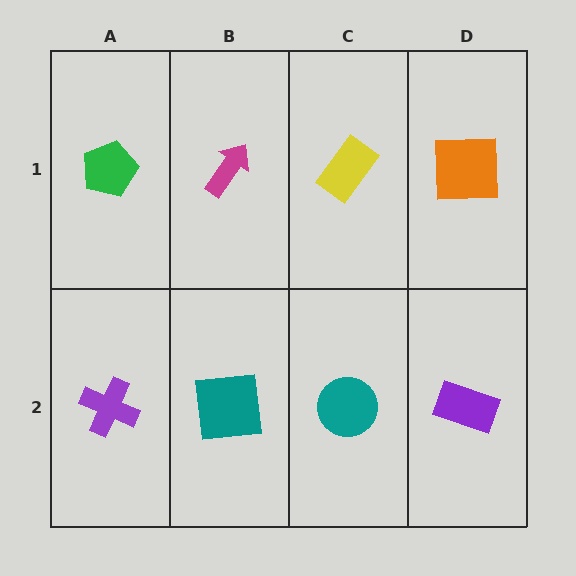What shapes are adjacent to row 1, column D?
A purple rectangle (row 2, column D), a yellow rectangle (row 1, column C).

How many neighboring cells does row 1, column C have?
3.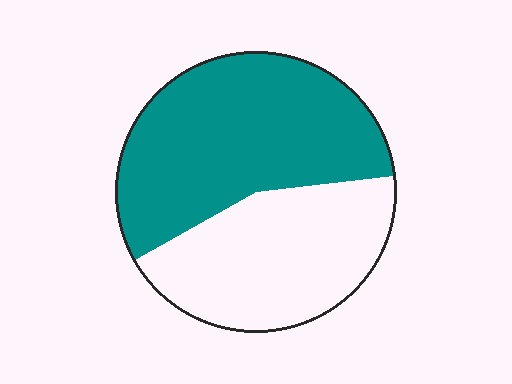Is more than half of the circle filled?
Yes.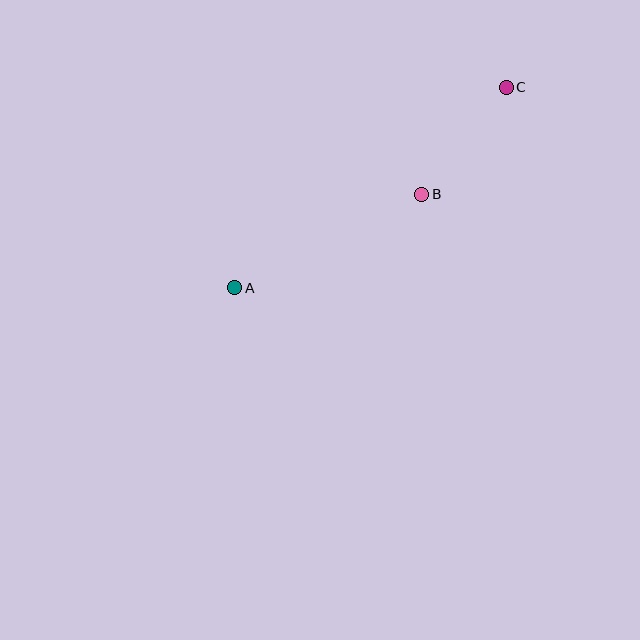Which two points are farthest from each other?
Points A and C are farthest from each other.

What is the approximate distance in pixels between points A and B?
The distance between A and B is approximately 209 pixels.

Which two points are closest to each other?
Points B and C are closest to each other.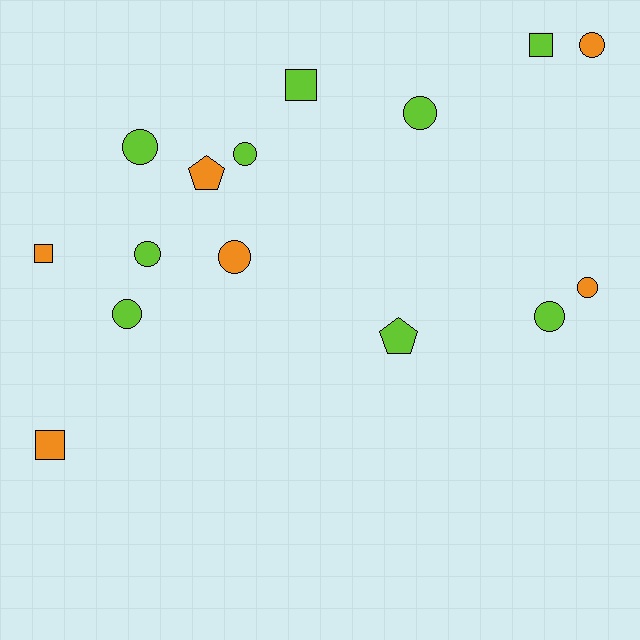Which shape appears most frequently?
Circle, with 9 objects.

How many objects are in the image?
There are 15 objects.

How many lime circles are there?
There are 6 lime circles.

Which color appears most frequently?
Lime, with 9 objects.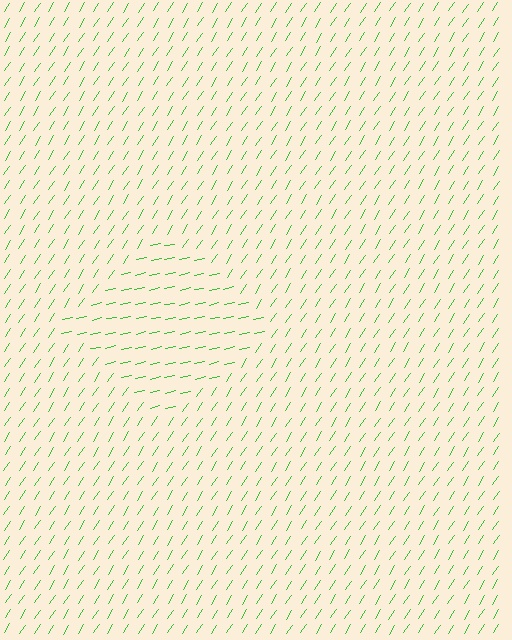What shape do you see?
I see a diamond.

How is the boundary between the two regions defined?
The boundary is defined purely by a change in line orientation (approximately 45 degrees difference). All lines are the same color and thickness.